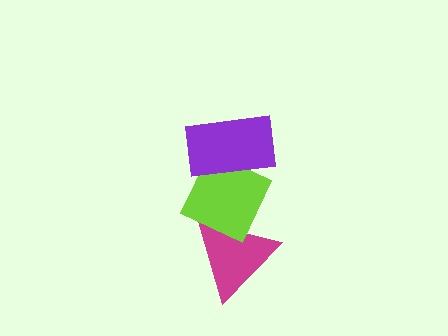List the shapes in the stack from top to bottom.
From top to bottom: the purple rectangle, the lime diamond, the magenta triangle.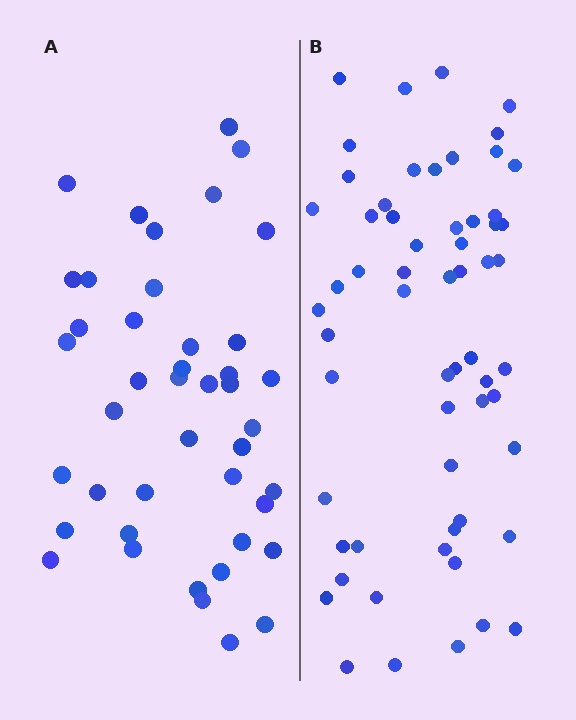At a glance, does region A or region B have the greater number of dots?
Region B (the right region) has more dots.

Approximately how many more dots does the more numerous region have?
Region B has approximately 15 more dots than region A.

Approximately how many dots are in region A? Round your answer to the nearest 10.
About 40 dots. (The exact count is 43, which rounds to 40.)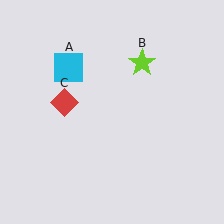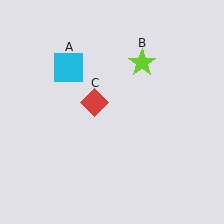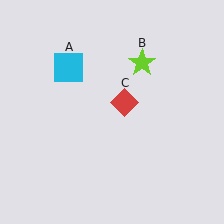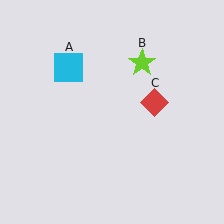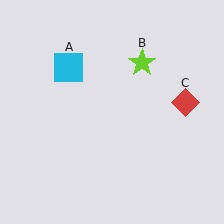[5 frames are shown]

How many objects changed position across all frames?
1 object changed position: red diamond (object C).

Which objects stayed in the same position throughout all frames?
Cyan square (object A) and lime star (object B) remained stationary.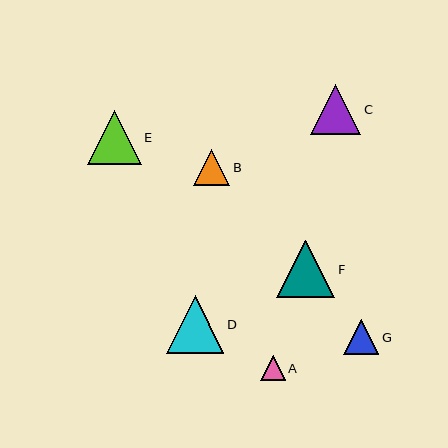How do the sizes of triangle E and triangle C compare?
Triangle E and triangle C are approximately the same size.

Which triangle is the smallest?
Triangle A is the smallest with a size of approximately 24 pixels.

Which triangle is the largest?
Triangle F is the largest with a size of approximately 58 pixels.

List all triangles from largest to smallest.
From largest to smallest: F, D, E, C, B, G, A.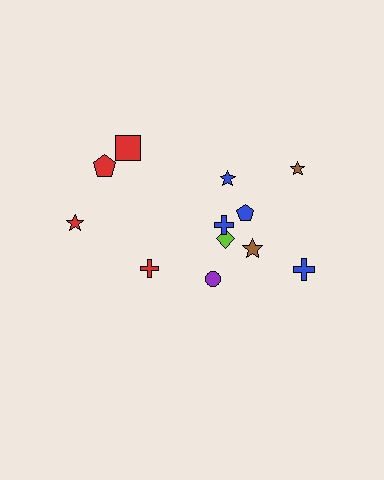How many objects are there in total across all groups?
There are 12 objects.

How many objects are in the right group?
There are 8 objects.